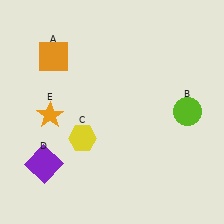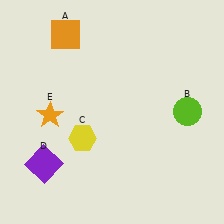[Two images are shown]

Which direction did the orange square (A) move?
The orange square (A) moved up.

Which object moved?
The orange square (A) moved up.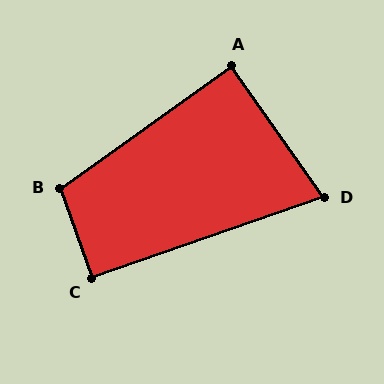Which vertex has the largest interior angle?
B, at approximately 106 degrees.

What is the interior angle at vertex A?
Approximately 90 degrees (approximately right).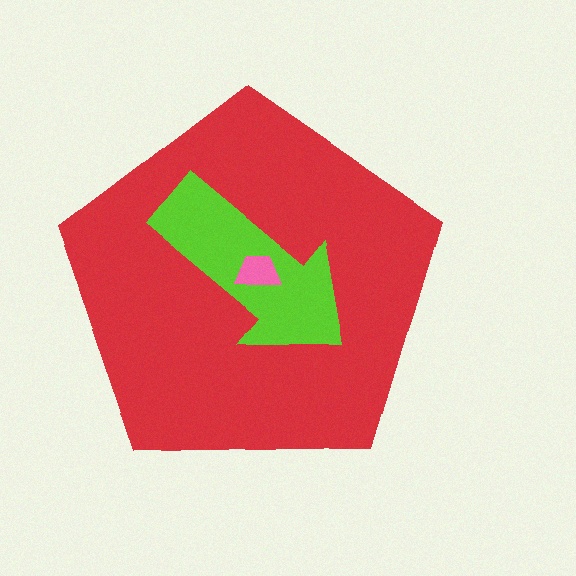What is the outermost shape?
The red pentagon.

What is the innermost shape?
The pink trapezoid.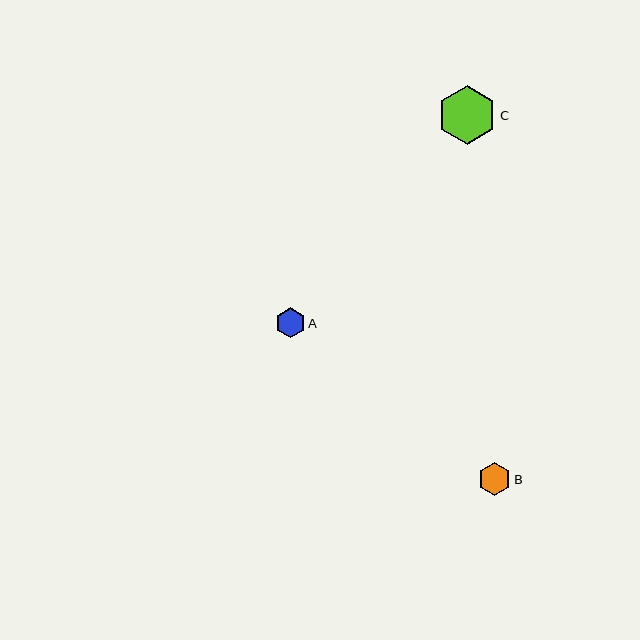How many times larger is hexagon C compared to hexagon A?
Hexagon C is approximately 2.0 times the size of hexagon A.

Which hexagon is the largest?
Hexagon C is the largest with a size of approximately 59 pixels.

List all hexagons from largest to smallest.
From largest to smallest: C, B, A.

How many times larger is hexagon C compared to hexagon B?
Hexagon C is approximately 1.8 times the size of hexagon B.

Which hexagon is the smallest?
Hexagon A is the smallest with a size of approximately 30 pixels.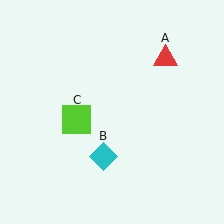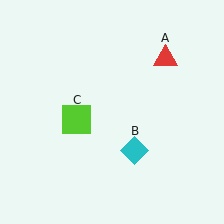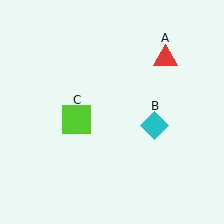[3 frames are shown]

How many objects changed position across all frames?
1 object changed position: cyan diamond (object B).